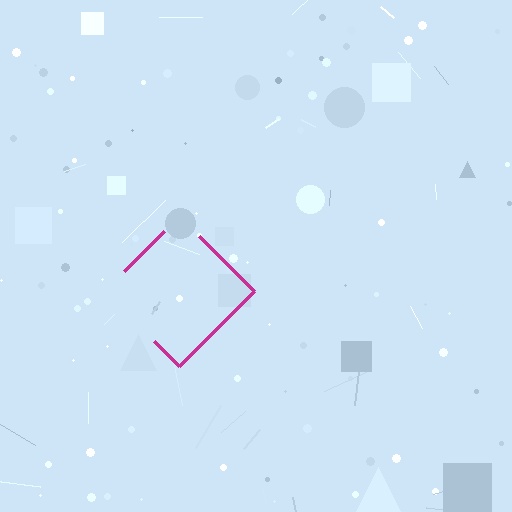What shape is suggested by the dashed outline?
The dashed outline suggests a diamond.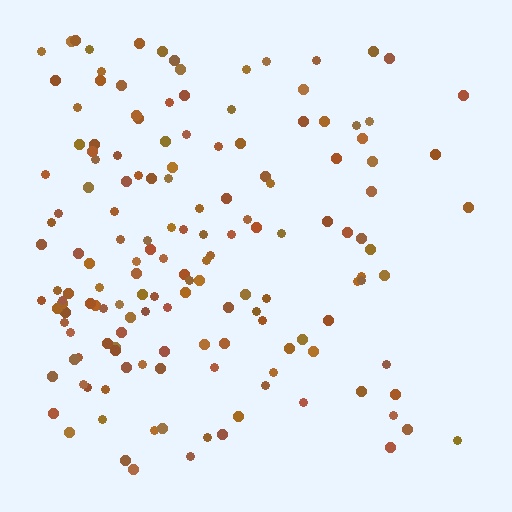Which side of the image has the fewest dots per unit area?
The right.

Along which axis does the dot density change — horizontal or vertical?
Horizontal.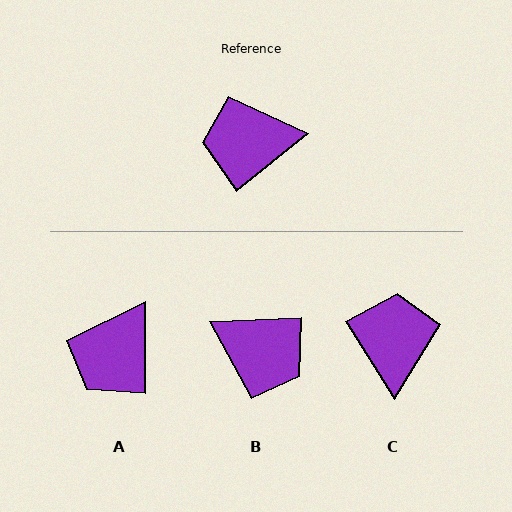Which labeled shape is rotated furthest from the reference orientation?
B, about 144 degrees away.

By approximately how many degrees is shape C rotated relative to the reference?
Approximately 97 degrees clockwise.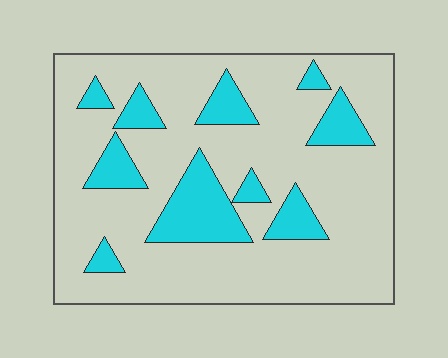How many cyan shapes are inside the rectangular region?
10.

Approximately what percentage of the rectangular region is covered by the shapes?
Approximately 20%.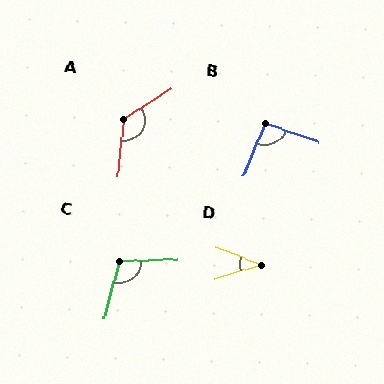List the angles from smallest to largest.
D (38°), B (93°), C (107°), A (129°).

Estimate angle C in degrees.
Approximately 107 degrees.